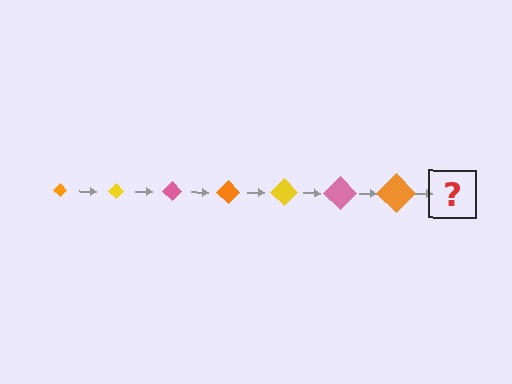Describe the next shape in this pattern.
It should be a yellow diamond, larger than the previous one.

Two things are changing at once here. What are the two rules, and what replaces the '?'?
The two rules are that the diamond grows larger each step and the color cycles through orange, yellow, and pink. The '?' should be a yellow diamond, larger than the previous one.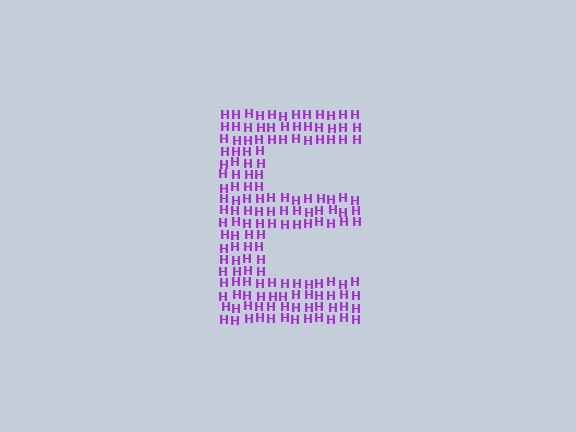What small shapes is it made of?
It is made of small letter H's.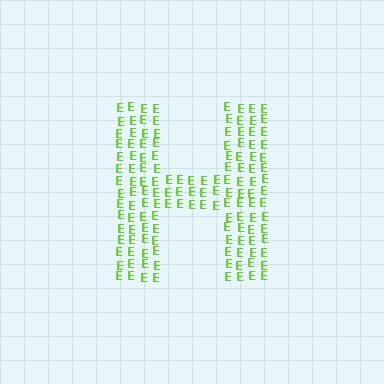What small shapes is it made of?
It is made of small letter E's.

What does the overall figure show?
The overall figure shows the letter H.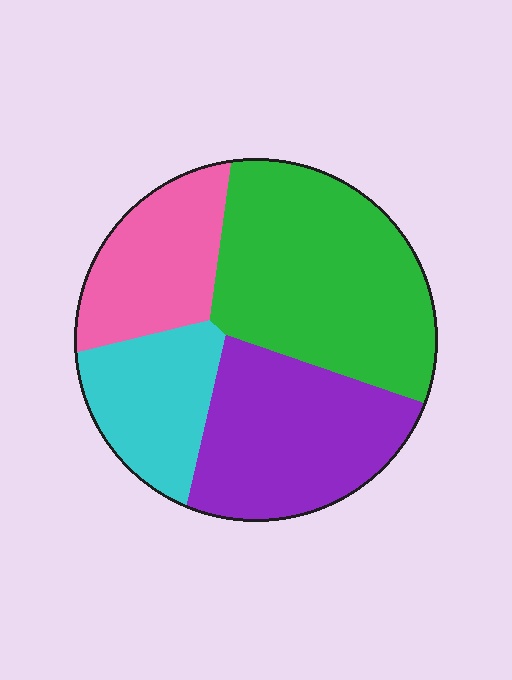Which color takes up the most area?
Green, at roughly 35%.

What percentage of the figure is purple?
Purple covers about 30% of the figure.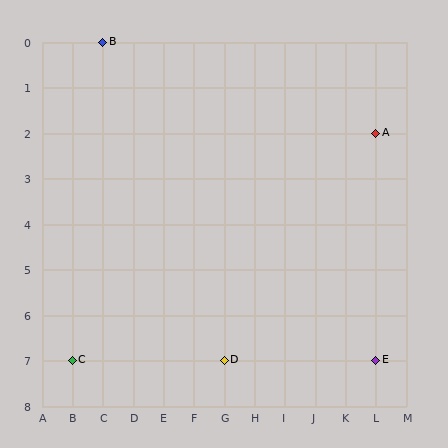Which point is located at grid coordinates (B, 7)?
Point C is at (B, 7).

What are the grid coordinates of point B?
Point B is at grid coordinates (C, 0).